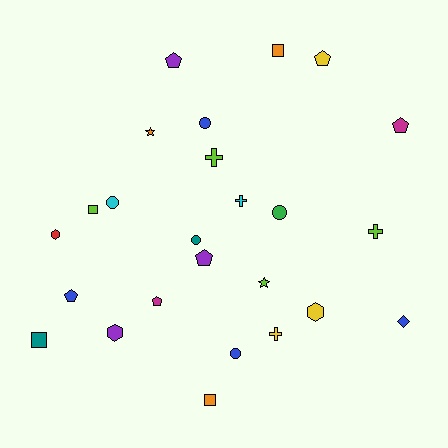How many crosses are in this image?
There are 4 crosses.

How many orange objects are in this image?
There are 3 orange objects.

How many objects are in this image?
There are 25 objects.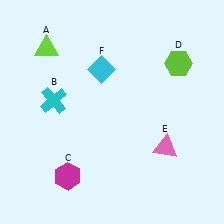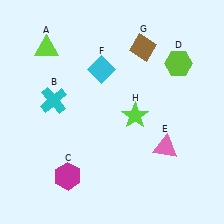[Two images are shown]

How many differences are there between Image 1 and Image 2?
There are 2 differences between the two images.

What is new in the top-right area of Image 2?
A brown diamond (G) was added in the top-right area of Image 2.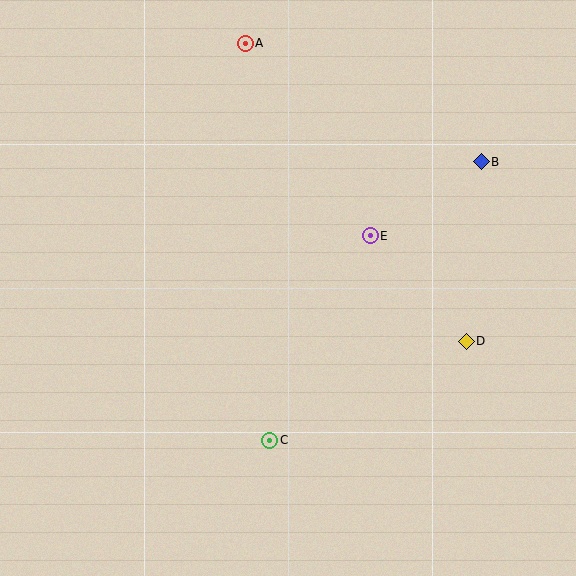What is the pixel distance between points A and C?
The distance between A and C is 398 pixels.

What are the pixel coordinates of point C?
Point C is at (270, 440).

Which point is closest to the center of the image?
Point E at (370, 236) is closest to the center.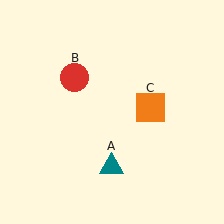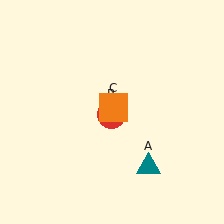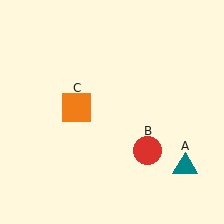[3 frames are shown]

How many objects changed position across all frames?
3 objects changed position: teal triangle (object A), red circle (object B), orange square (object C).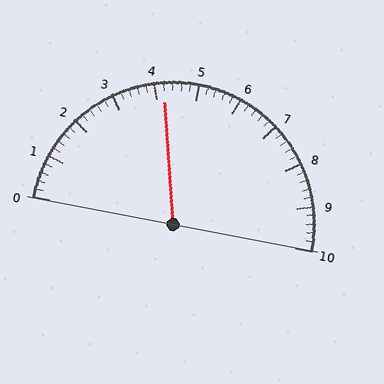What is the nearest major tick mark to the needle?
The nearest major tick mark is 4.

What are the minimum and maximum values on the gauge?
The gauge ranges from 0 to 10.